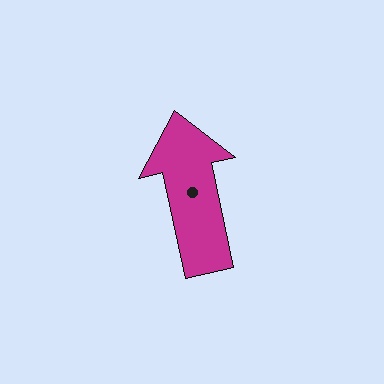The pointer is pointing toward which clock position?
Roughly 12 o'clock.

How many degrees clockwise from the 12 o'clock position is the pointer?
Approximately 348 degrees.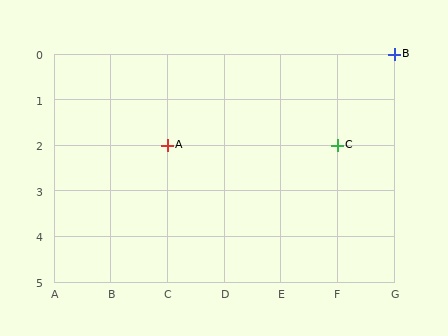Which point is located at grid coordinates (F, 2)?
Point C is at (F, 2).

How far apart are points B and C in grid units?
Points B and C are 1 column and 2 rows apart (about 2.2 grid units diagonally).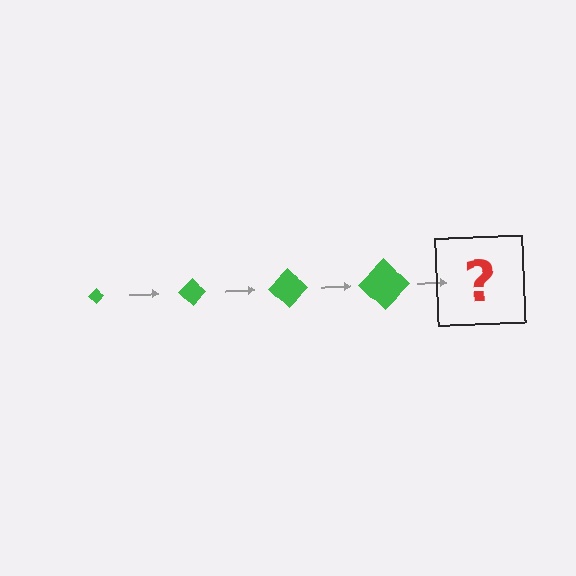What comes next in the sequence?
The next element should be a green diamond, larger than the previous one.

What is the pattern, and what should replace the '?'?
The pattern is that the diamond gets progressively larger each step. The '?' should be a green diamond, larger than the previous one.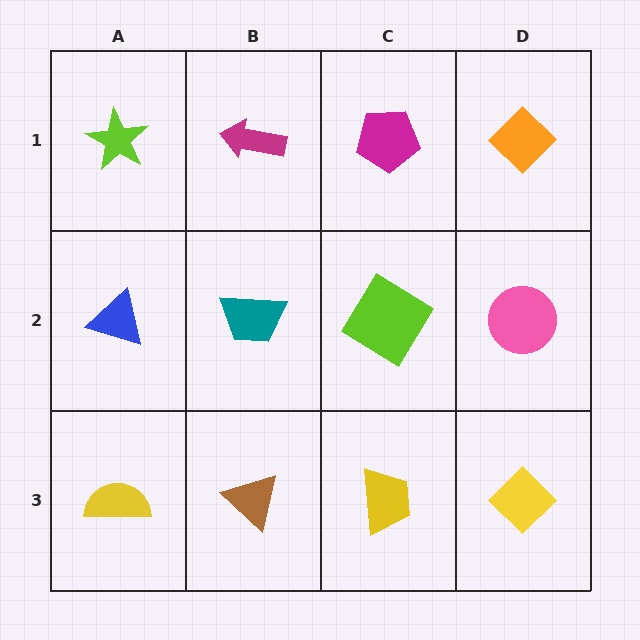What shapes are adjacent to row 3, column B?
A teal trapezoid (row 2, column B), a yellow semicircle (row 3, column A), a yellow trapezoid (row 3, column C).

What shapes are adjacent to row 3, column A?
A blue triangle (row 2, column A), a brown triangle (row 3, column B).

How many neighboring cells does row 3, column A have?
2.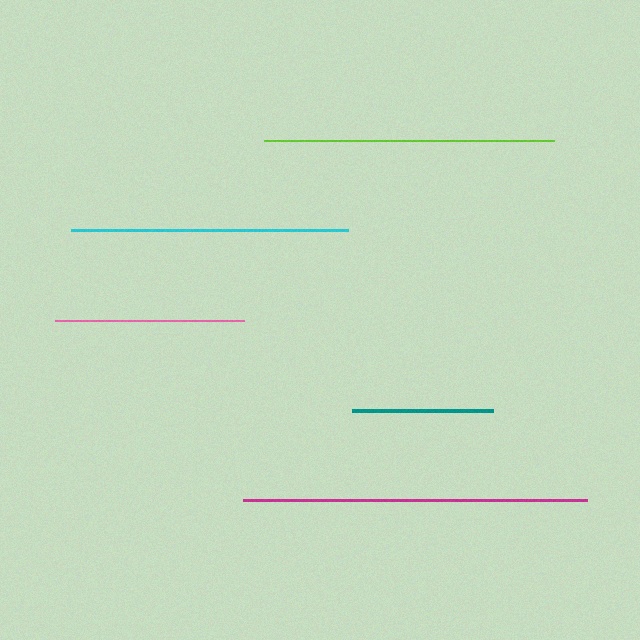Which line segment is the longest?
The magenta line is the longest at approximately 344 pixels.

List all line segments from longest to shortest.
From longest to shortest: magenta, lime, cyan, pink, teal.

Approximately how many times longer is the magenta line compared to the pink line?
The magenta line is approximately 1.8 times the length of the pink line.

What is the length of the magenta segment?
The magenta segment is approximately 344 pixels long.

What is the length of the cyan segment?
The cyan segment is approximately 277 pixels long.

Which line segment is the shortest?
The teal line is the shortest at approximately 141 pixels.